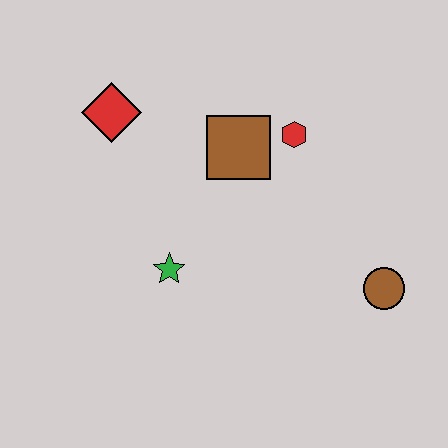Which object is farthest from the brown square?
The brown circle is farthest from the brown square.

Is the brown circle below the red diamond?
Yes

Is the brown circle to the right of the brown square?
Yes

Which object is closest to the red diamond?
The brown square is closest to the red diamond.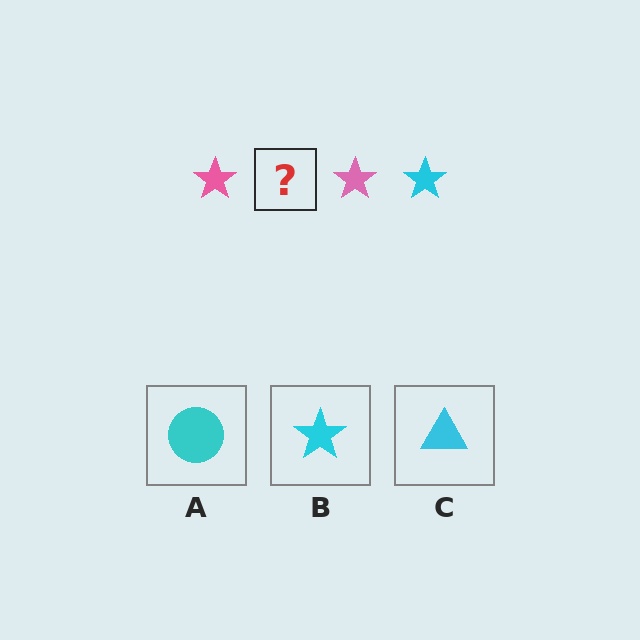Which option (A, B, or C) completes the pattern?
B.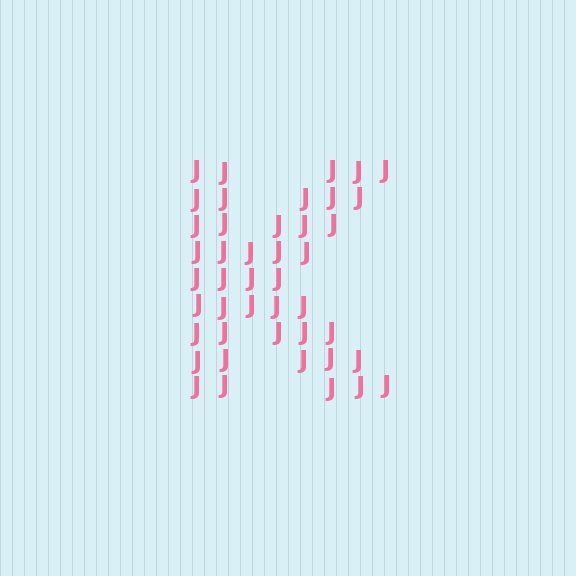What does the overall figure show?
The overall figure shows the letter K.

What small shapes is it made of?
It is made of small letter J's.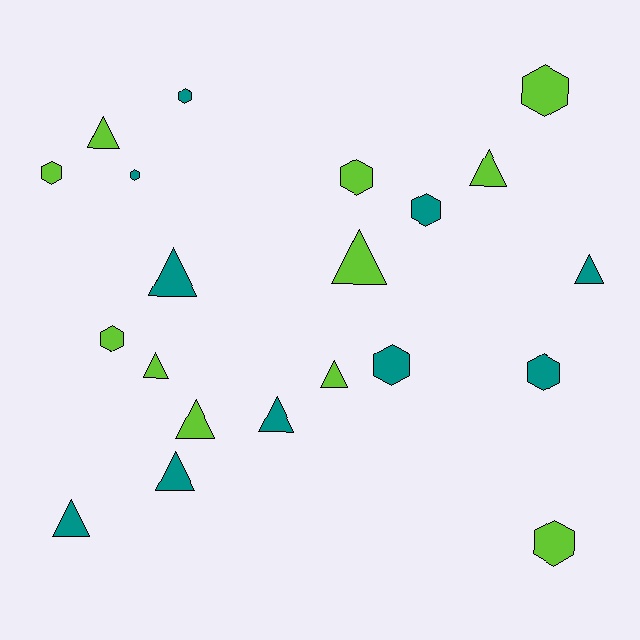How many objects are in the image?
There are 21 objects.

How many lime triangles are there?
There are 6 lime triangles.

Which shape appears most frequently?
Triangle, with 11 objects.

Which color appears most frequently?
Lime, with 11 objects.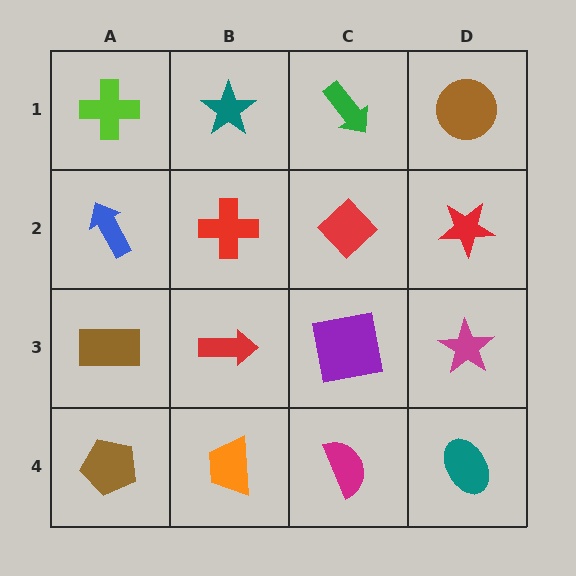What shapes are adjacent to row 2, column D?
A brown circle (row 1, column D), a magenta star (row 3, column D), a red diamond (row 2, column C).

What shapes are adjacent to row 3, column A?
A blue arrow (row 2, column A), a brown pentagon (row 4, column A), a red arrow (row 3, column B).